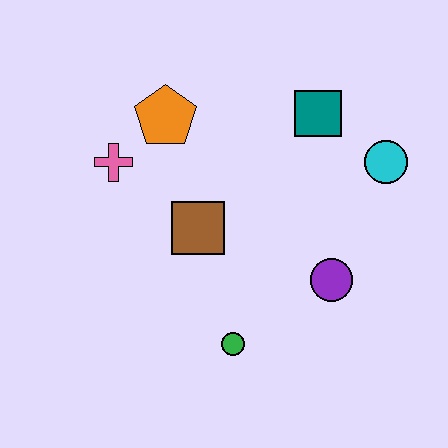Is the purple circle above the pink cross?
No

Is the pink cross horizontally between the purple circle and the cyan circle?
No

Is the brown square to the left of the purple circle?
Yes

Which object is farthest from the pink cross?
The cyan circle is farthest from the pink cross.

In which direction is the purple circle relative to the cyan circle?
The purple circle is below the cyan circle.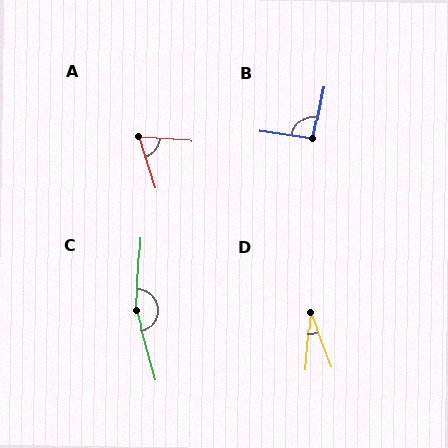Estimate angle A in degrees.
Approximately 69 degrees.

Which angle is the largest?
C, at approximately 162 degrees.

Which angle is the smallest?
D, at approximately 27 degrees.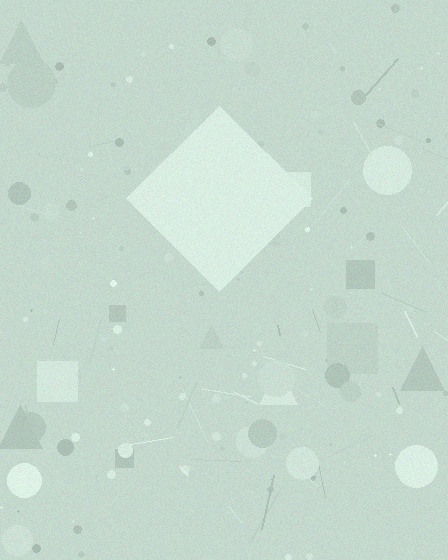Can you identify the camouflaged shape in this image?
The camouflaged shape is a diamond.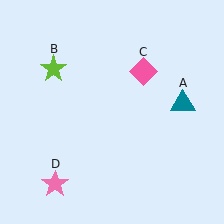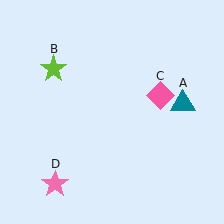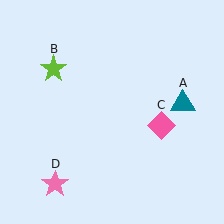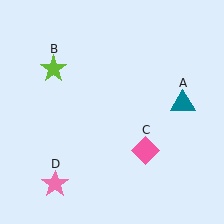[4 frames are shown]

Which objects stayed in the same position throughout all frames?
Teal triangle (object A) and lime star (object B) and pink star (object D) remained stationary.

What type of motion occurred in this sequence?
The pink diamond (object C) rotated clockwise around the center of the scene.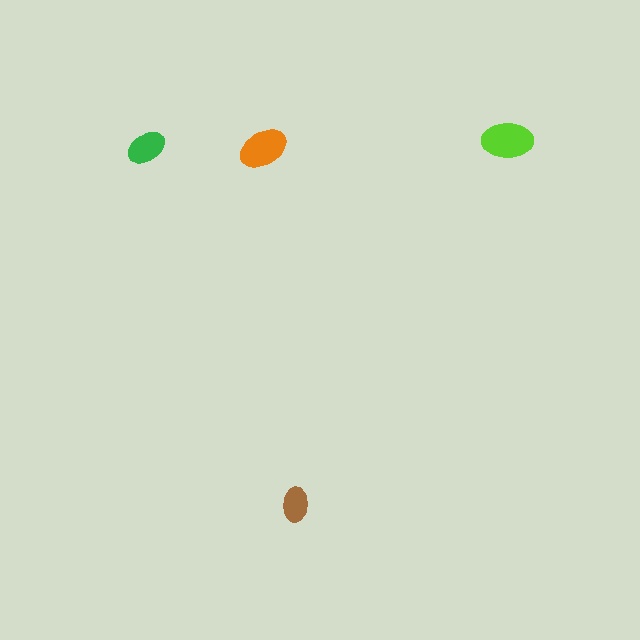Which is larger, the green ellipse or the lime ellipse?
The lime one.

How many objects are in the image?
There are 4 objects in the image.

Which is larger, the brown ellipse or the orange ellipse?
The orange one.